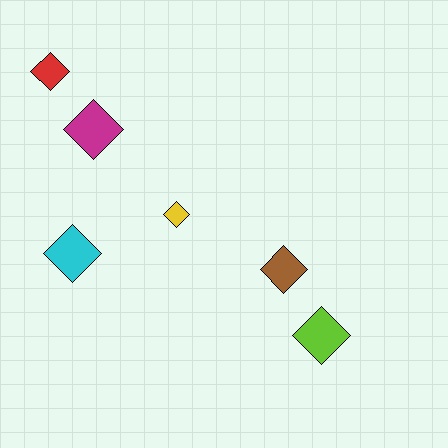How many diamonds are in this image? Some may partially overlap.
There are 6 diamonds.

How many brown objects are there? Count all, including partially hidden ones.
There is 1 brown object.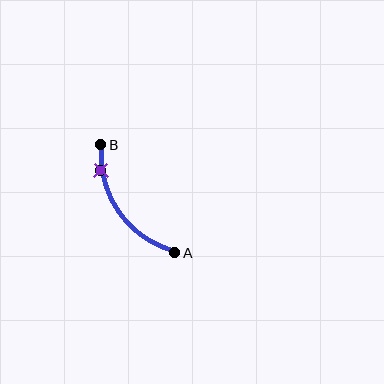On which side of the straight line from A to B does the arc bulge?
The arc bulges below and to the left of the straight line connecting A and B.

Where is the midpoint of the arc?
The arc midpoint is the point on the curve farthest from the straight line joining A and B. It sits below and to the left of that line.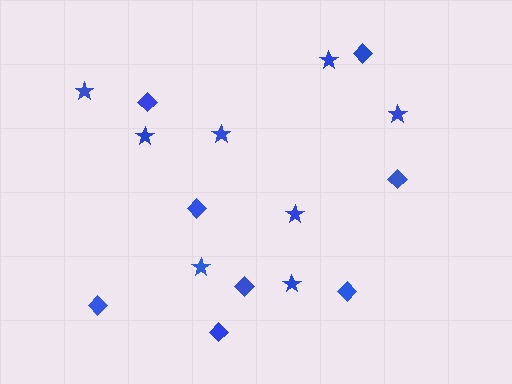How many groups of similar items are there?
There are 2 groups: one group of stars (8) and one group of diamonds (8).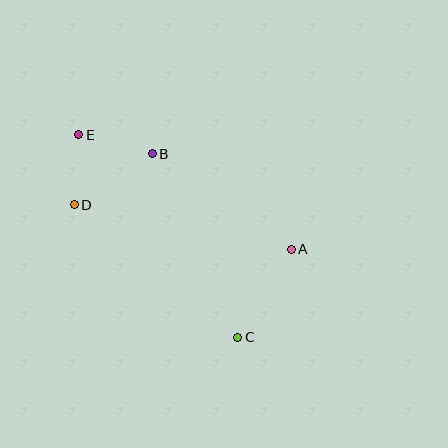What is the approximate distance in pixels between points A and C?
The distance between A and C is approximately 103 pixels.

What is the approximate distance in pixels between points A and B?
The distance between A and B is approximately 169 pixels.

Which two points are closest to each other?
Points D and E are closest to each other.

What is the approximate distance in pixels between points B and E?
The distance between B and E is approximately 76 pixels.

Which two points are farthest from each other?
Points C and E are farthest from each other.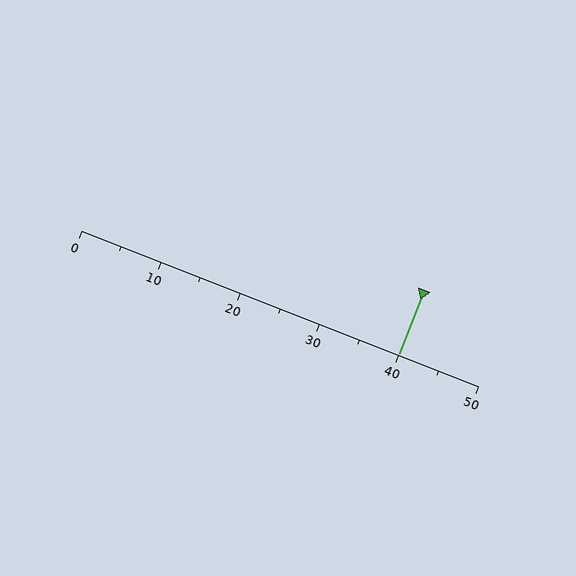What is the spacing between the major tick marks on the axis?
The major ticks are spaced 10 apart.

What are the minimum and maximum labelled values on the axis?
The axis runs from 0 to 50.